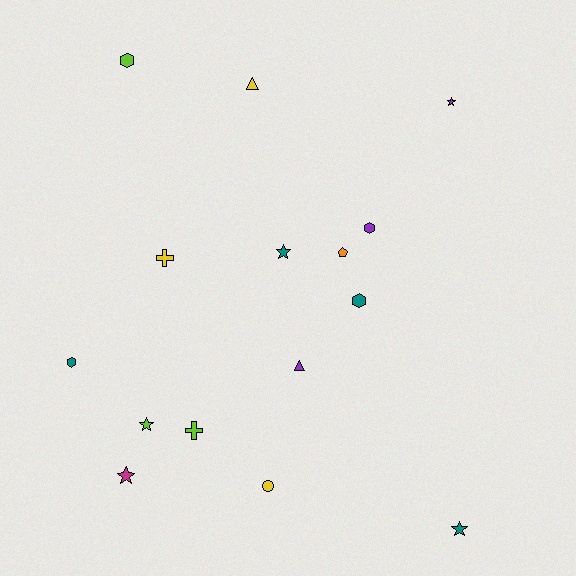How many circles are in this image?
There is 1 circle.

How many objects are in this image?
There are 15 objects.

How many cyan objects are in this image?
There are no cyan objects.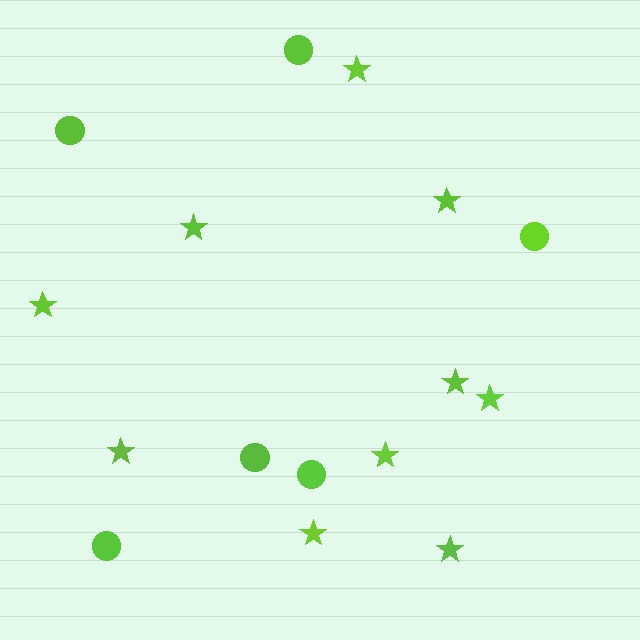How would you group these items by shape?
There are 2 groups: one group of stars (10) and one group of circles (6).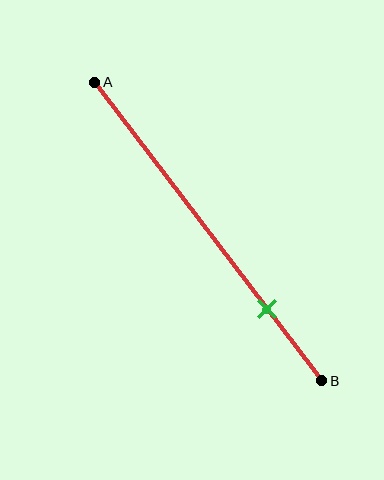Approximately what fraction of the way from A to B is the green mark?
The green mark is approximately 75% of the way from A to B.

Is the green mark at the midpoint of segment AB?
No, the mark is at about 75% from A, not at the 50% midpoint.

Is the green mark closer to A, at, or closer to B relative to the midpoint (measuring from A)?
The green mark is closer to point B than the midpoint of segment AB.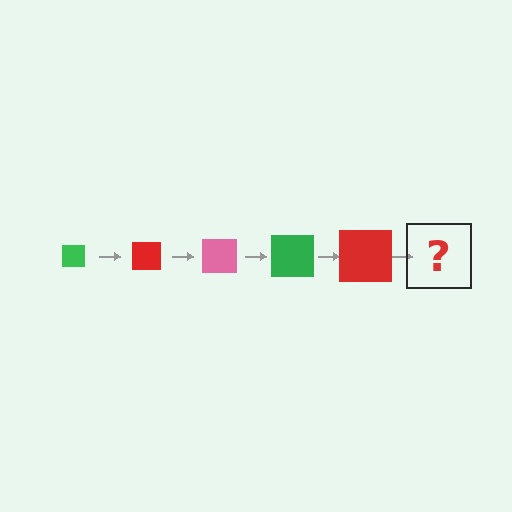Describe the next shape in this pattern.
It should be a pink square, larger than the previous one.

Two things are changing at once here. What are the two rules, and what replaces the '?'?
The two rules are that the square grows larger each step and the color cycles through green, red, and pink. The '?' should be a pink square, larger than the previous one.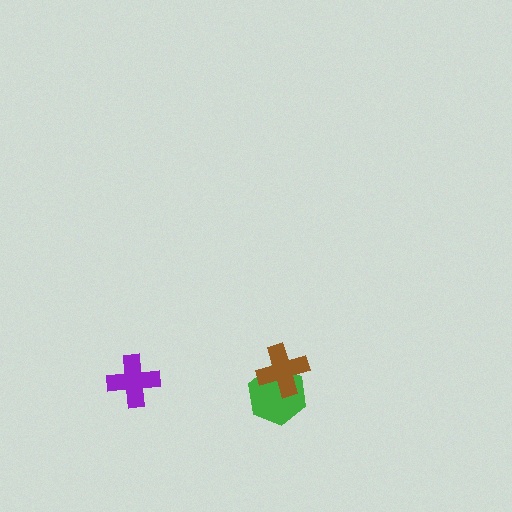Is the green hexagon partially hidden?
Yes, it is partially covered by another shape.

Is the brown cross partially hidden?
No, no other shape covers it.